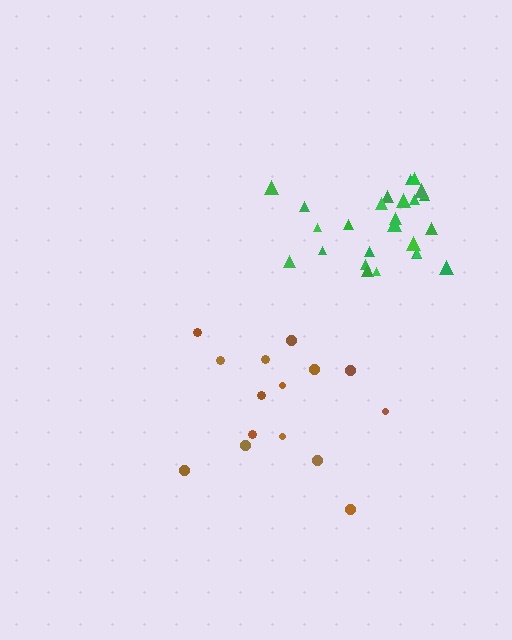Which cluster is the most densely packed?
Green.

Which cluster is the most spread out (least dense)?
Brown.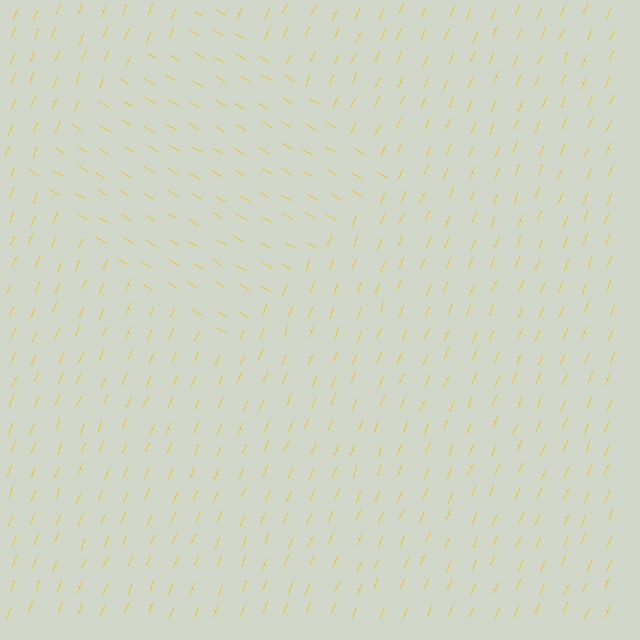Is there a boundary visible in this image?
Yes, there is a texture boundary formed by a change in line orientation.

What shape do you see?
I see a diamond.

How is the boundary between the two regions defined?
The boundary is defined purely by a change in line orientation (approximately 81 degrees difference). All lines are the same color and thickness.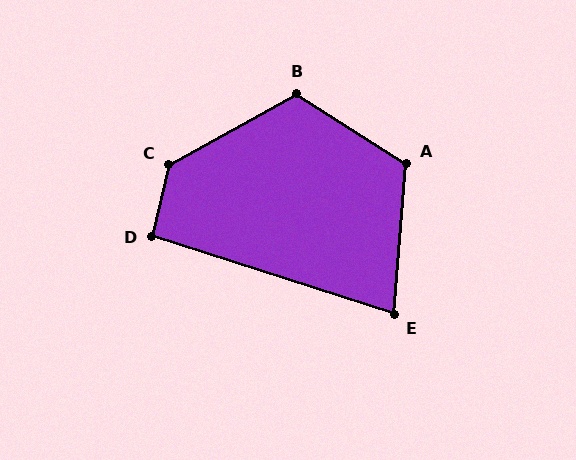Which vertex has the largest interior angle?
C, at approximately 132 degrees.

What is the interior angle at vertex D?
Approximately 95 degrees (approximately right).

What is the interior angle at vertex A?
Approximately 117 degrees (obtuse).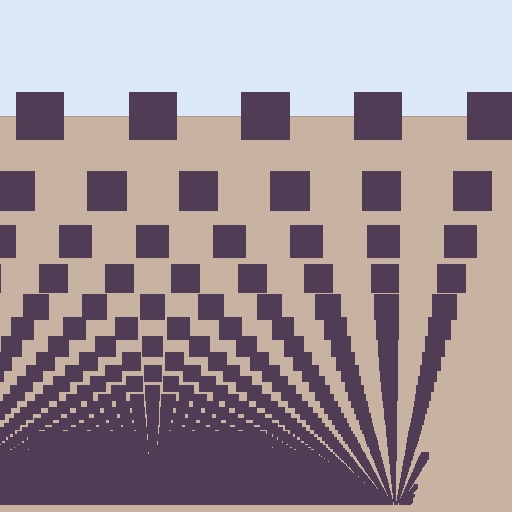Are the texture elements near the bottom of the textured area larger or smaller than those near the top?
Smaller. The gradient is inverted — elements near the bottom are smaller and denser.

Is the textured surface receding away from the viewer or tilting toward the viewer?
The surface appears to tilt toward the viewer. Texture elements get larger and sparser toward the top.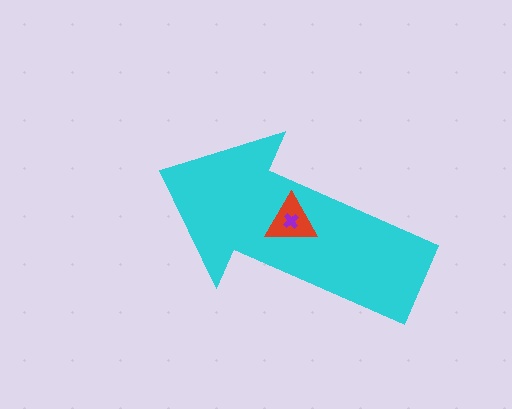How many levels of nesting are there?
3.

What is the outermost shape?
The cyan arrow.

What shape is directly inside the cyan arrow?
The red triangle.